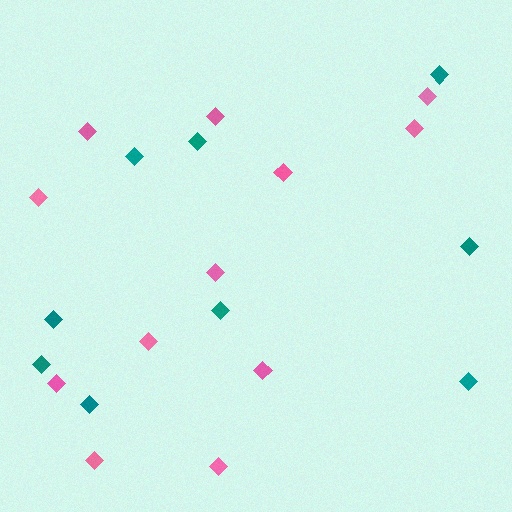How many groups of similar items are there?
There are 2 groups: one group of pink diamonds (12) and one group of teal diamonds (9).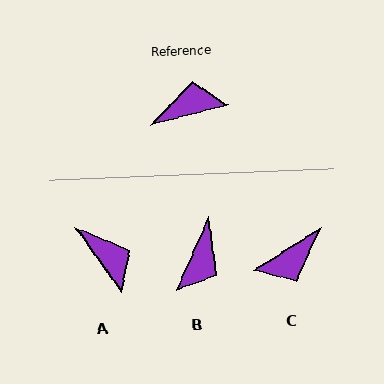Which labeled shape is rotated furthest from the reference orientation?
C, about 162 degrees away.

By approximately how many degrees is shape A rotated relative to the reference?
Approximately 69 degrees clockwise.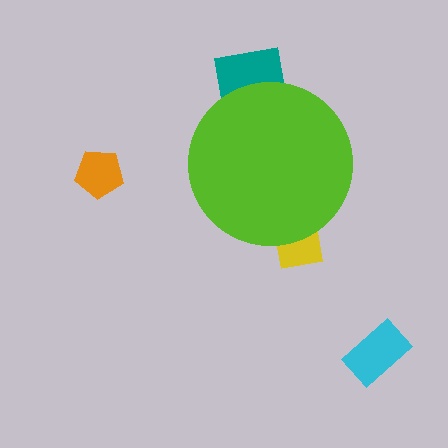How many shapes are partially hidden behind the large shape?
2 shapes are partially hidden.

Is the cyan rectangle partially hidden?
No, the cyan rectangle is fully visible.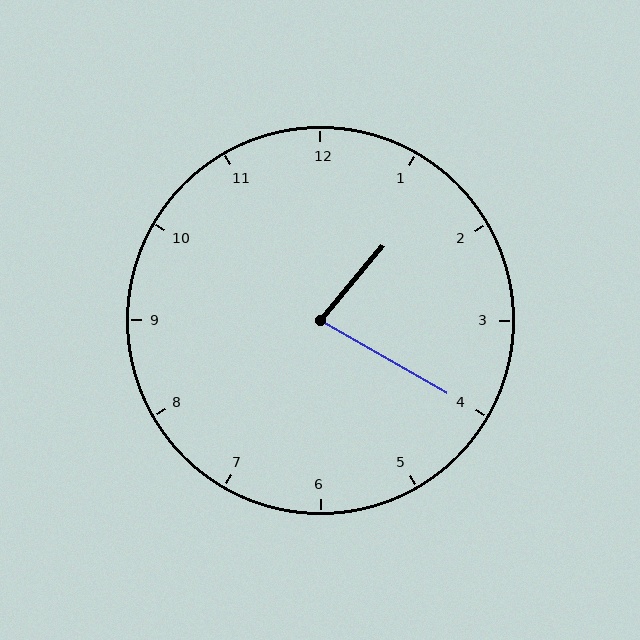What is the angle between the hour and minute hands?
Approximately 80 degrees.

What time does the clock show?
1:20.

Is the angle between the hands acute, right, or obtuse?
It is acute.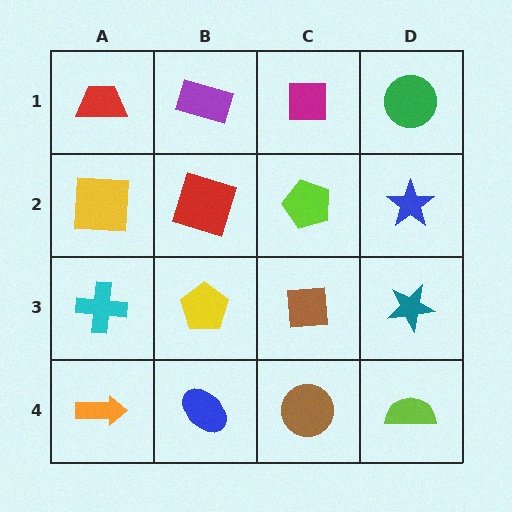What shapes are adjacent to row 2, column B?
A purple rectangle (row 1, column B), a yellow pentagon (row 3, column B), a yellow square (row 2, column A), a lime pentagon (row 2, column C).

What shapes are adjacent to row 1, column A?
A yellow square (row 2, column A), a purple rectangle (row 1, column B).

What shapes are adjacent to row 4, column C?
A brown square (row 3, column C), a blue ellipse (row 4, column B), a lime semicircle (row 4, column D).